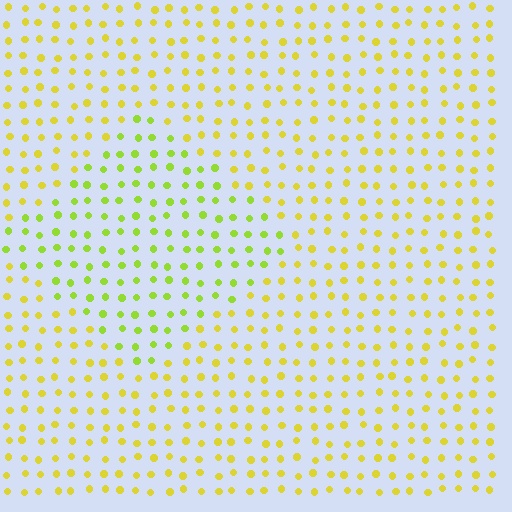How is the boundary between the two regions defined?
The boundary is defined purely by a slight shift in hue (about 29 degrees). Spacing, size, and orientation are identical on both sides.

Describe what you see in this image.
The image is filled with small yellow elements in a uniform arrangement. A diamond-shaped region is visible where the elements are tinted to a slightly different hue, forming a subtle color boundary.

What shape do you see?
I see a diamond.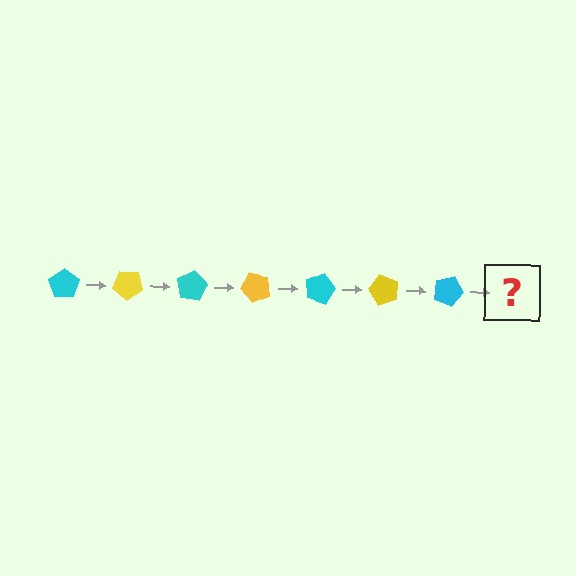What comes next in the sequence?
The next element should be a yellow pentagon, rotated 280 degrees from the start.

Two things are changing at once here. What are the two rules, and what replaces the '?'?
The two rules are that it rotates 40 degrees each step and the color cycles through cyan and yellow. The '?' should be a yellow pentagon, rotated 280 degrees from the start.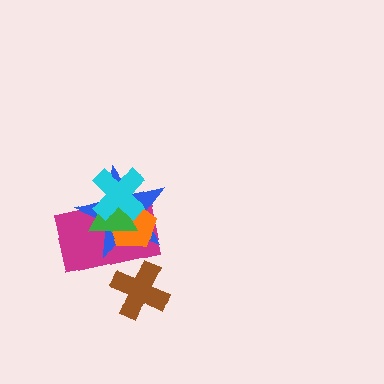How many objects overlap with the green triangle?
4 objects overlap with the green triangle.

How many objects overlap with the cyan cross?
4 objects overlap with the cyan cross.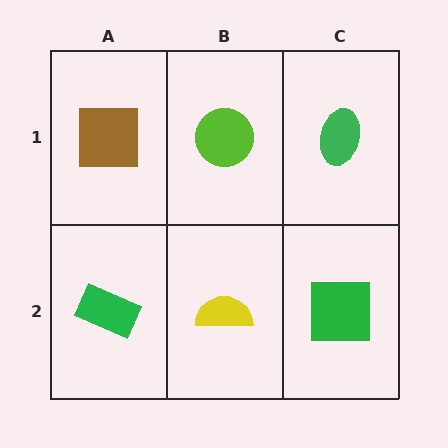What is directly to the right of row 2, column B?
A green square.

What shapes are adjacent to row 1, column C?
A green square (row 2, column C), a lime circle (row 1, column B).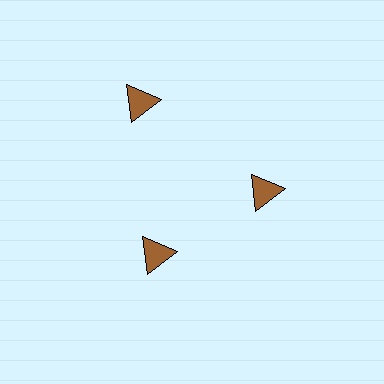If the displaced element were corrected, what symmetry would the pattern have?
It would have 3-fold rotational symmetry — the pattern would map onto itself every 120 degrees.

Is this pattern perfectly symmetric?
No. The 3 brown triangles are arranged in a ring, but one element near the 11 o'clock position is pushed outward from the center, breaking the 3-fold rotational symmetry.